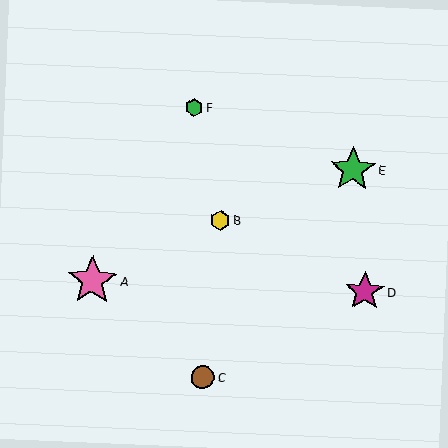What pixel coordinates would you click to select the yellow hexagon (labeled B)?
Click at (220, 220) to select the yellow hexagon B.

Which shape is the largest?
The pink star (labeled A) is the largest.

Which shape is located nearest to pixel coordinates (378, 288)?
The magenta star (labeled D) at (365, 291) is nearest to that location.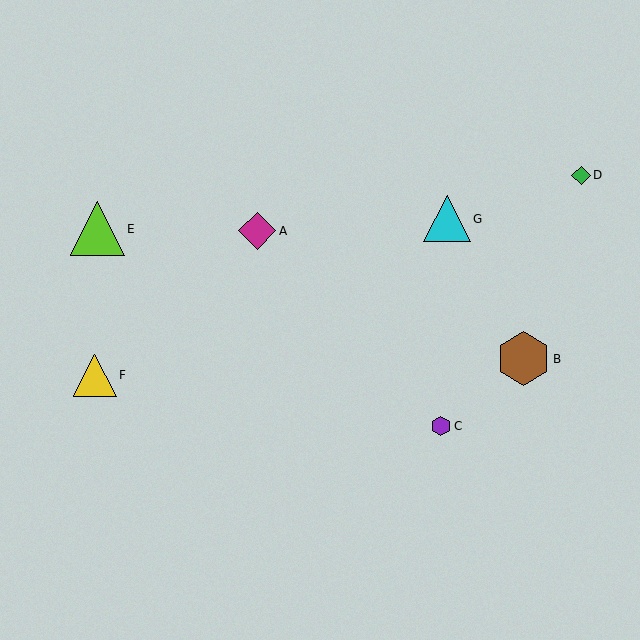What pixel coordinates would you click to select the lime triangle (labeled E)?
Click at (97, 229) to select the lime triangle E.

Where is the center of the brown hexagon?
The center of the brown hexagon is at (523, 359).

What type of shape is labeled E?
Shape E is a lime triangle.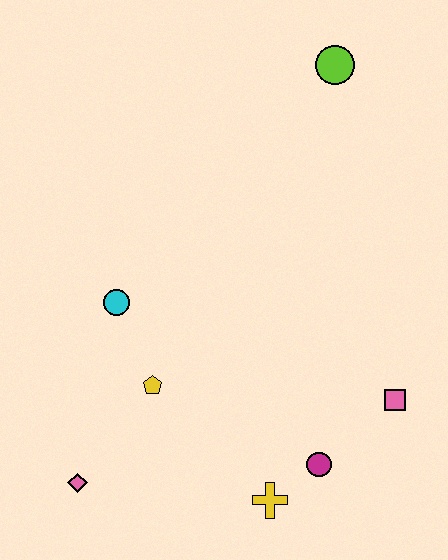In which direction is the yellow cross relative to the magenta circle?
The yellow cross is to the left of the magenta circle.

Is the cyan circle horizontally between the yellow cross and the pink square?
No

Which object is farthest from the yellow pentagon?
The lime circle is farthest from the yellow pentagon.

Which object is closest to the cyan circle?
The yellow pentagon is closest to the cyan circle.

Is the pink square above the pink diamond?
Yes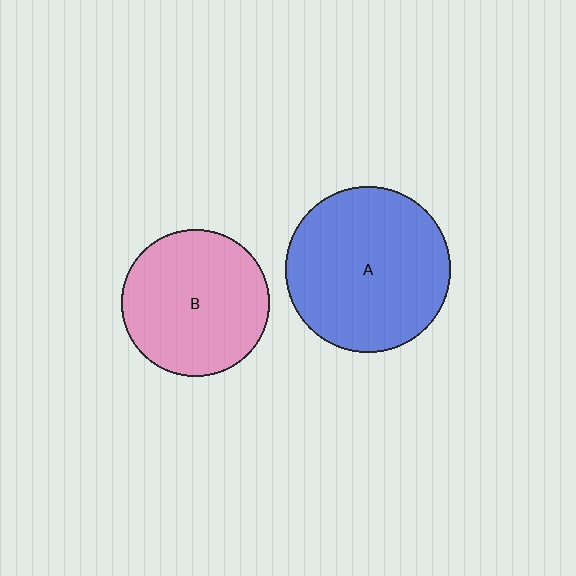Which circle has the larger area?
Circle A (blue).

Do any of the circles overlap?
No, none of the circles overlap.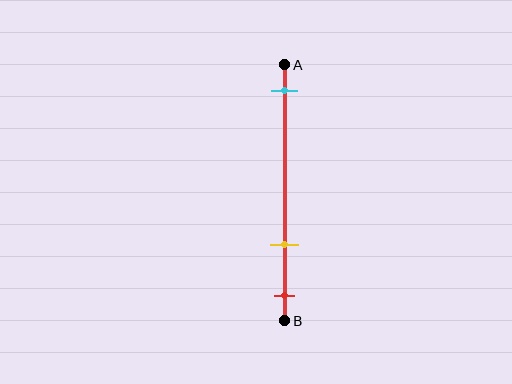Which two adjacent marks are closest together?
The yellow and red marks are the closest adjacent pair.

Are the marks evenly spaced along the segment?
No, the marks are not evenly spaced.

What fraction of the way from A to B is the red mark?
The red mark is approximately 90% (0.9) of the way from A to B.